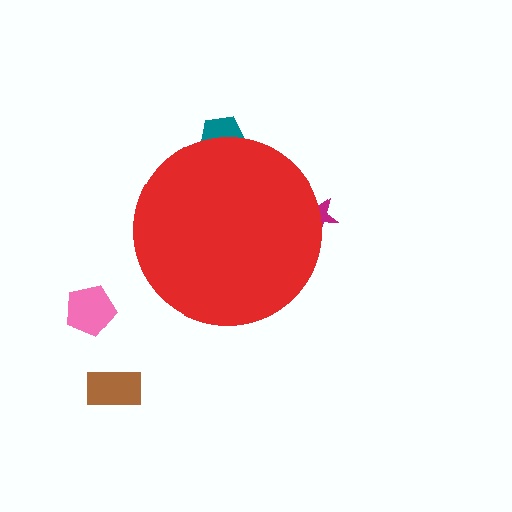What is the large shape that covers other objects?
A red circle.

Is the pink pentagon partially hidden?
No, the pink pentagon is fully visible.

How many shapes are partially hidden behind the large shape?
2 shapes are partially hidden.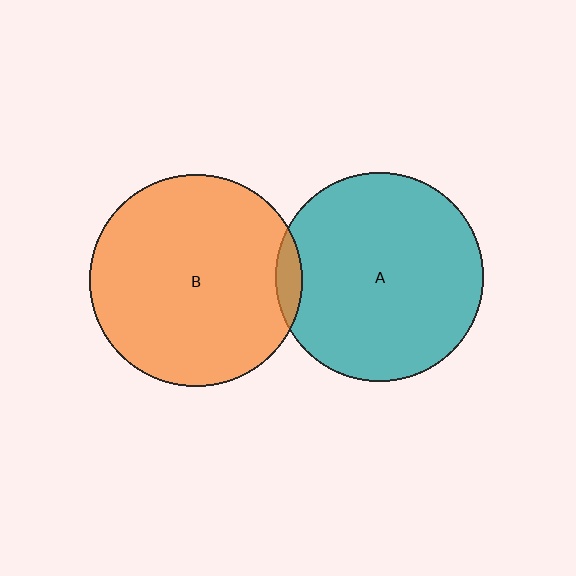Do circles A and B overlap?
Yes.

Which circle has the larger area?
Circle B (orange).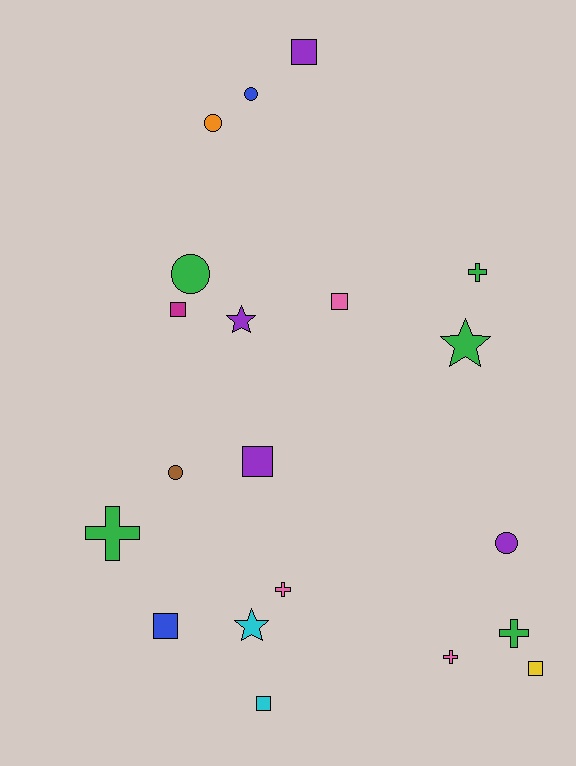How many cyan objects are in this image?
There are 2 cyan objects.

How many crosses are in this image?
There are 5 crosses.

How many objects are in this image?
There are 20 objects.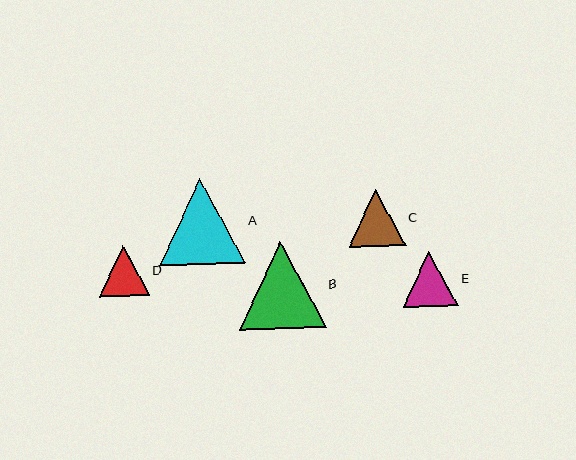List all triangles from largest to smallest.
From largest to smallest: B, A, C, E, D.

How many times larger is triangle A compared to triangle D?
Triangle A is approximately 1.7 times the size of triangle D.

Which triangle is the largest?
Triangle B is the largest with a size of approximately 87 pixels.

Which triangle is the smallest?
Triangle D is the smallest with a size of approximately 50 pixels.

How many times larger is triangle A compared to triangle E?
Triangle A is approximately 1.5 times the size of triangle E.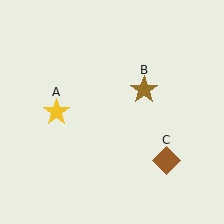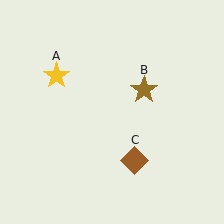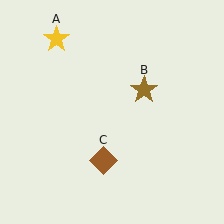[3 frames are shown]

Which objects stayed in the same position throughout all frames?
Brown star (object B) remained stationary.